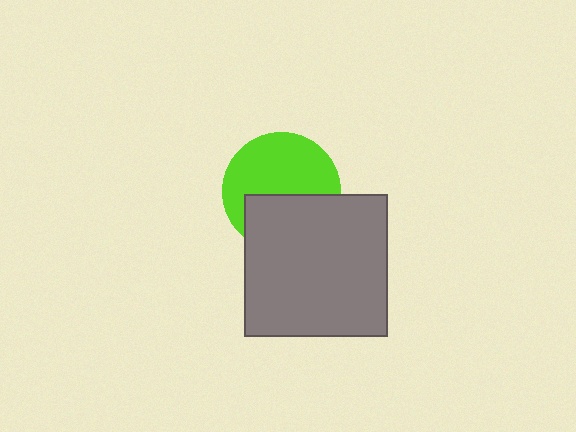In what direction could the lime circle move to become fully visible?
The lime circle could move up. That would shift it out from behind the gray square entirely.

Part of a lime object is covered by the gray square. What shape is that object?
It is a circle.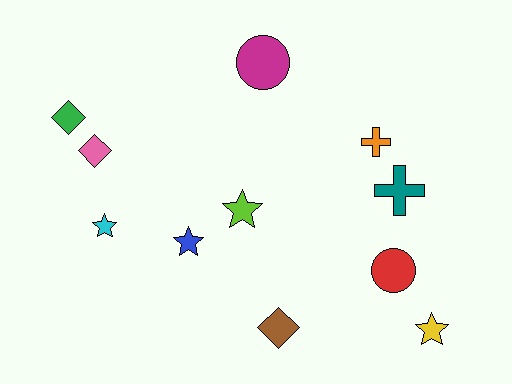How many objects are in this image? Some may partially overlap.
There are 11 objects.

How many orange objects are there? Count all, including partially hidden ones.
There is 1 orange object.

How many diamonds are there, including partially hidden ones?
There are 3 diamonds.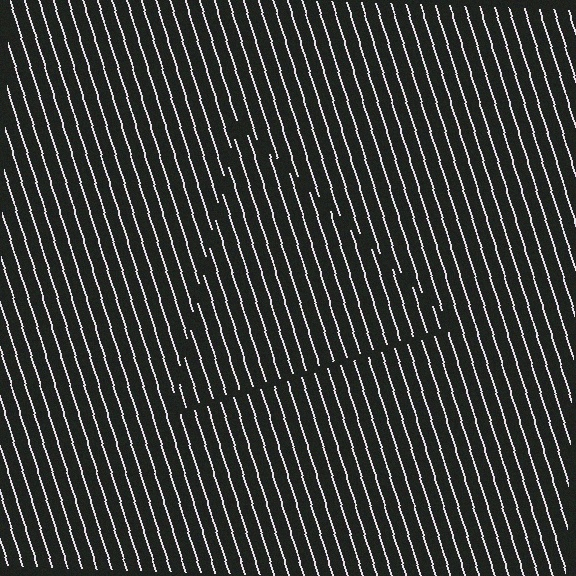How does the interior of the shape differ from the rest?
The interior of the shape contains the same grating, shifted by half a period — the contour is defined by the phase discontinuity where line-ends from the inner and outer gratings abut.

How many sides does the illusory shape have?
3 sides — the line-ends trace a triangle.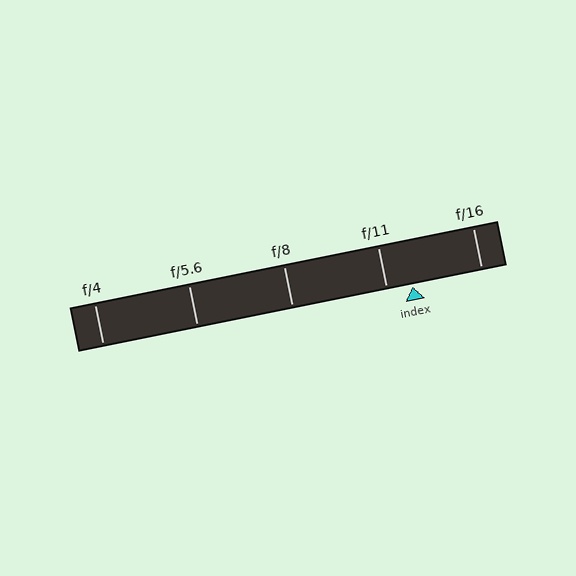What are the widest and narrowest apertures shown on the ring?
The widest aperture shown is f/4 and the narrowest is f/16.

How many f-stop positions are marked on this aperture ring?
There are 5 f-stop positions marked.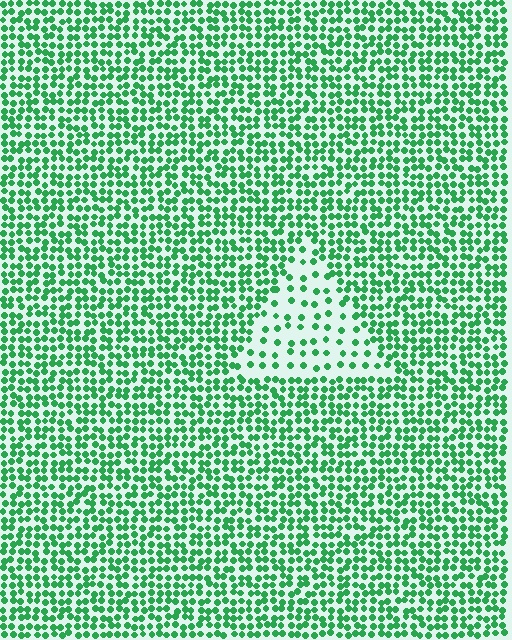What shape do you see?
I see a triangle.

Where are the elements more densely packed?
The elements are more densely packed outside the triangle boundary.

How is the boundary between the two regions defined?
The boundary is defined by a change in element density (approximately 2.5x ratio). All elements are the same color, size, and shape.